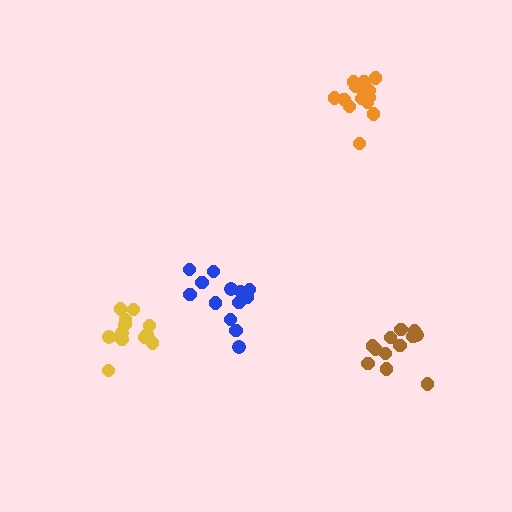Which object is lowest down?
The brown cluster is bottommost.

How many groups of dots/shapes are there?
There are 4 groups.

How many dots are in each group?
Group 1: 15 dots, Group 2: 14 dots, Group 3: 13 dots, Group 4: 12 dots (54 total).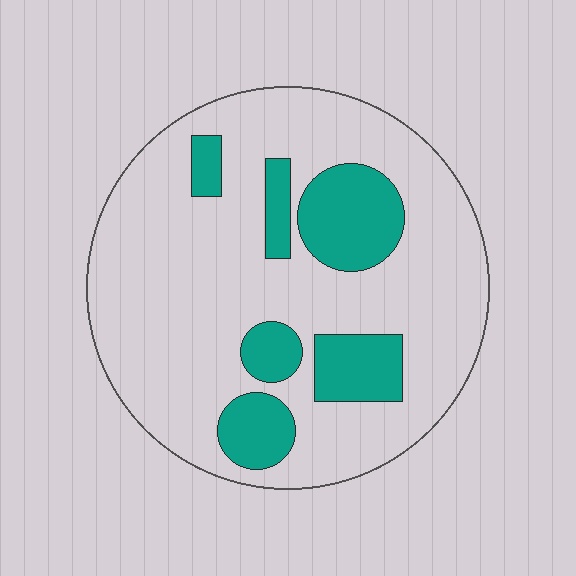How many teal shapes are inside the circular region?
6.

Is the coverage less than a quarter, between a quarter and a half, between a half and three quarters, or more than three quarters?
Less than a quarter.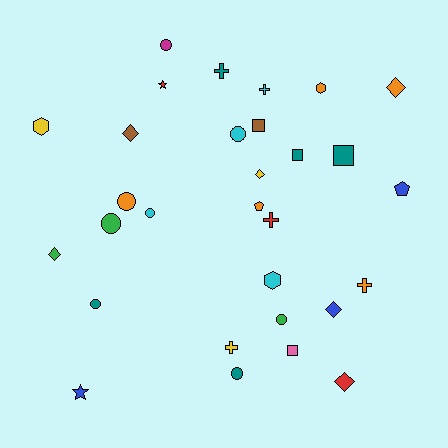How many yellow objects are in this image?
There are 3 yellow objects.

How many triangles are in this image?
There are no triangles.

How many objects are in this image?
There are 30 objects.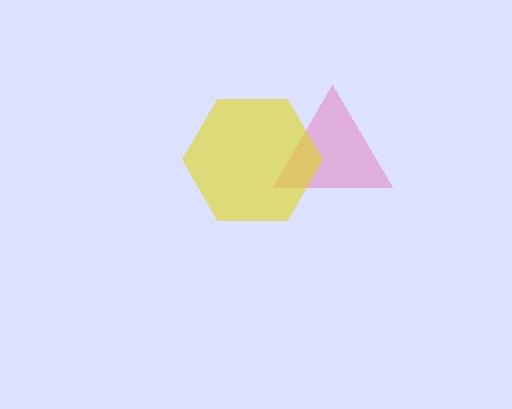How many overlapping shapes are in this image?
There are 2 overlapping shapes in the image.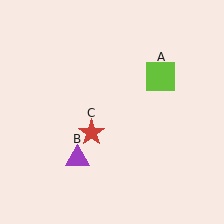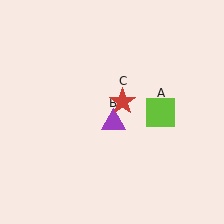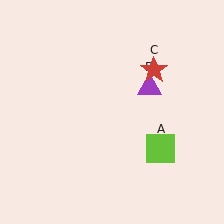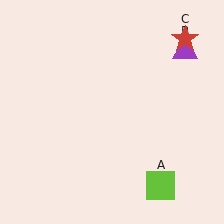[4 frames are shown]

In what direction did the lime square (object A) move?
The lime square (object A) moved down.